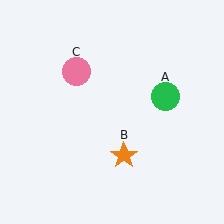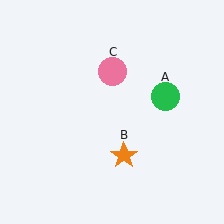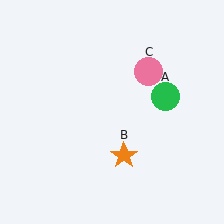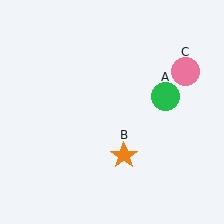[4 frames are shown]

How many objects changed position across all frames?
1 object changed position: pink circle (object C).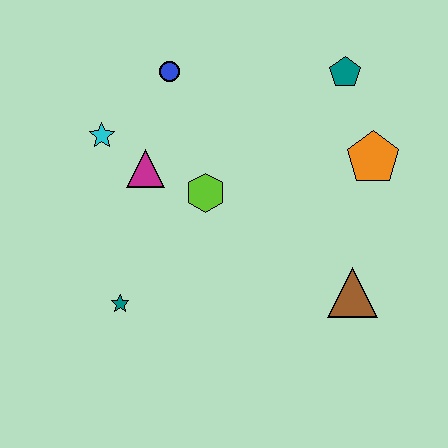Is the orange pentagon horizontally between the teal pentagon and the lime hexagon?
No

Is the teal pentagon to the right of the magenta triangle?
Yes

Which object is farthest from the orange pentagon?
The teal star is farthest from the orange pentagon.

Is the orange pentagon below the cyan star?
Yes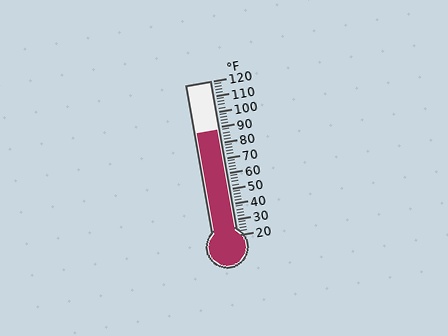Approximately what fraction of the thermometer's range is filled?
The thermometer is filled to approximately 70% of its range.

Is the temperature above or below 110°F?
The temperature is below 110°F.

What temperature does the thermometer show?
The thermometer shows approximately 88°F.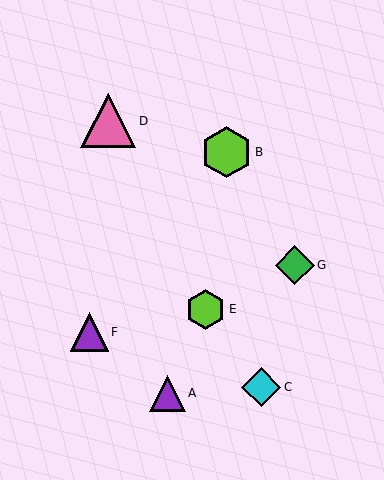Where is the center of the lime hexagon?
The center of the lime hexagon is at (206, 309).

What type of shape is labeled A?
Shape A is a purple triangle.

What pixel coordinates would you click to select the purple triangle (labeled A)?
Click at (167, 393) to select the purple triangle A.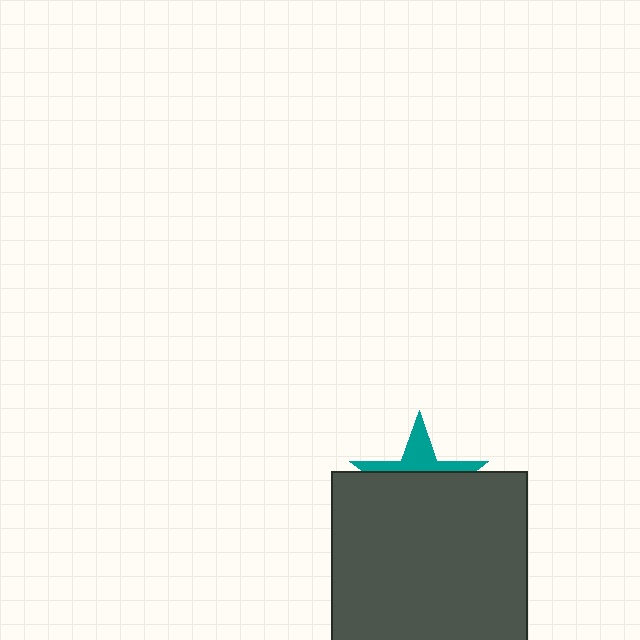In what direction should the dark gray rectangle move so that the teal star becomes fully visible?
The dark gray rectangle should move down. That is the shortest direction to clear the overlap and leave the teal star fully visible.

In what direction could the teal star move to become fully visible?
The teal star could move up. That would shift it out from behind the dark gray rectangle entirely.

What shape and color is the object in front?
The object in front is a dark gray rectangle.